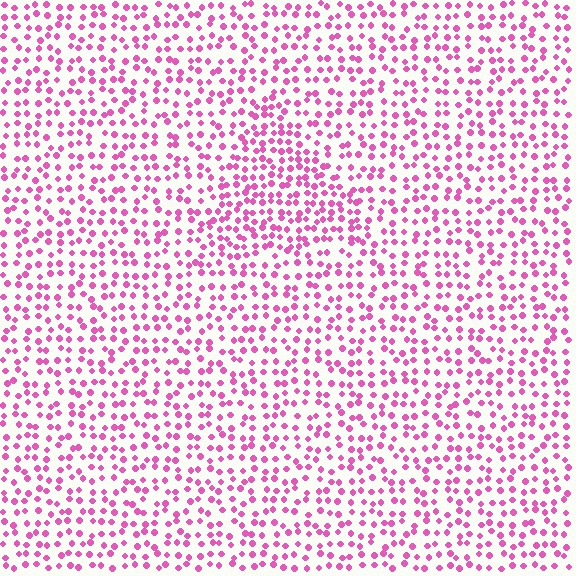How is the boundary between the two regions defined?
The boundary is defined by a change in element density (approximately 1.6x ratio). All elements are the same color, size, and shape.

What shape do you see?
I see a triangle.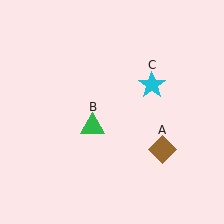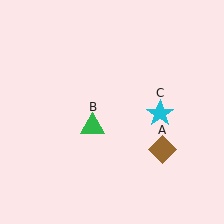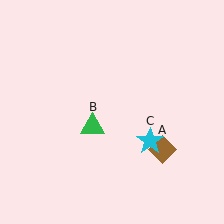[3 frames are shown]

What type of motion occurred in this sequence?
The cyan star (object C) rotated clockwise around the center of the scene.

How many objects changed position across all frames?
1 object changed position: cyan star (object C).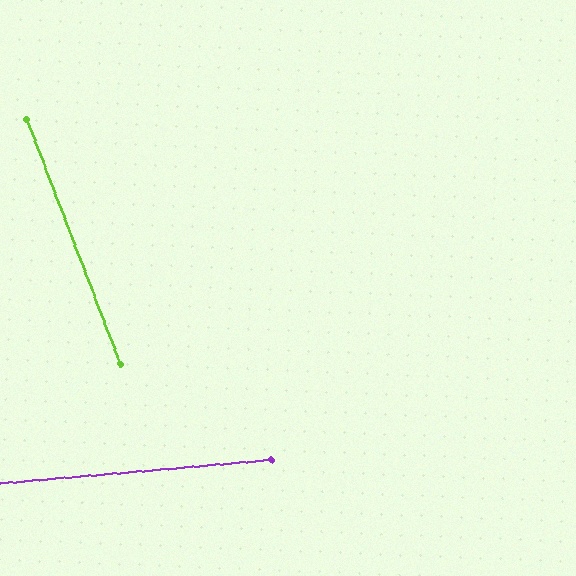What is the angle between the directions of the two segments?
Approximately 74 degrees.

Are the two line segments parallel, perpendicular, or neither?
Neither parallel nor perpendicular — they differ by about 74°.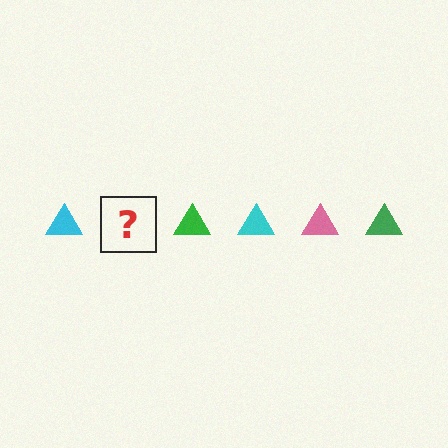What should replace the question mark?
The question mark should be replaced with a pink triangle.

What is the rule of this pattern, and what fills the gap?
The rule is that the pattern cycles through cyan, pink, green triangles. The gap should be filled with a pink triangle.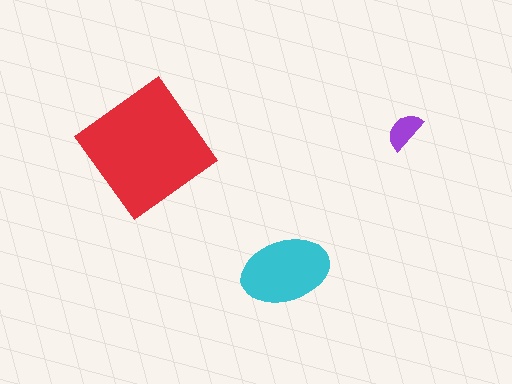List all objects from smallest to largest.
The purple semicircle, the cyan ellipse, the red diamond.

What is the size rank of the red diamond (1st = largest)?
1st.